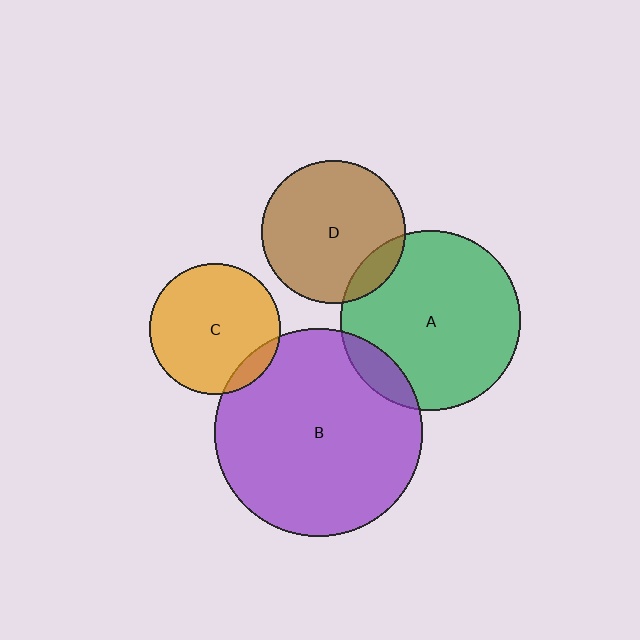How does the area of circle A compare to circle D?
Approximately 1.6 times.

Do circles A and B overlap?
Yes.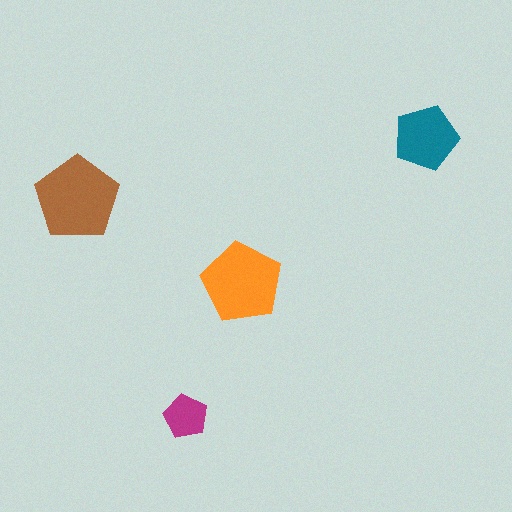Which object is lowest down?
The magenta pentagon is bottommost.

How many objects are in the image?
There are 4 objects in the image.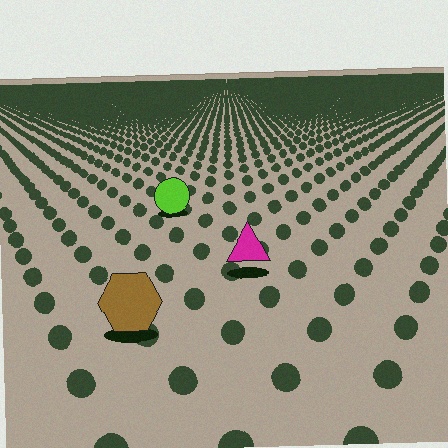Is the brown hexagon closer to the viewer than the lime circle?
Yes. The brown hexagon is closer — you can tell from the texture gradient: the ground texture is coarser near it.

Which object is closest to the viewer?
The brown hexagon is closest. The texture marks near it are larger and more spread out.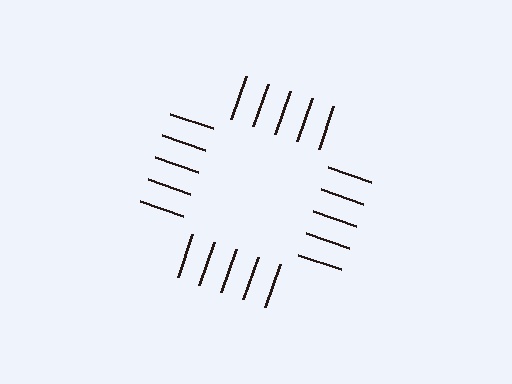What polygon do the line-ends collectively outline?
An illusory square — the line segments terminate on its edges but no continuous stroke is drawn.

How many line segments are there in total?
20 — 5 along each of the 4 edges.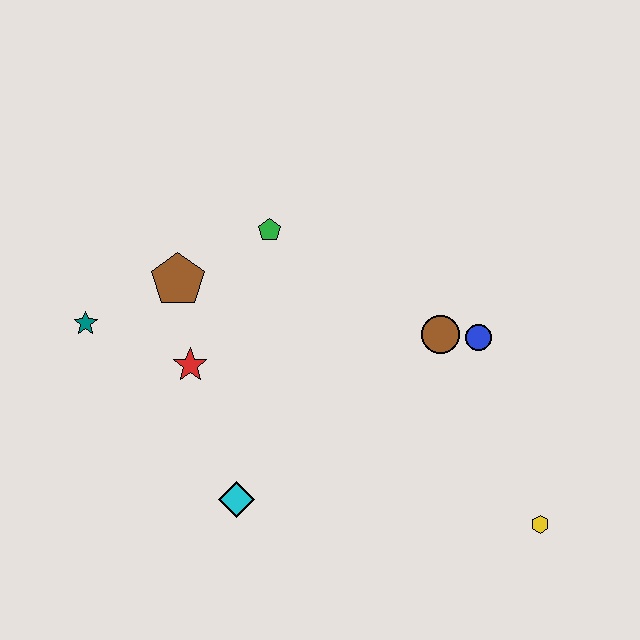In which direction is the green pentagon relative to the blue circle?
The green pentagon is to the left of the blue circle.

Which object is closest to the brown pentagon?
The red star is closest to the brown pentagon.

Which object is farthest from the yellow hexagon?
The teal star is farthest from the yellow hexagon.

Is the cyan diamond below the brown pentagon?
Yes